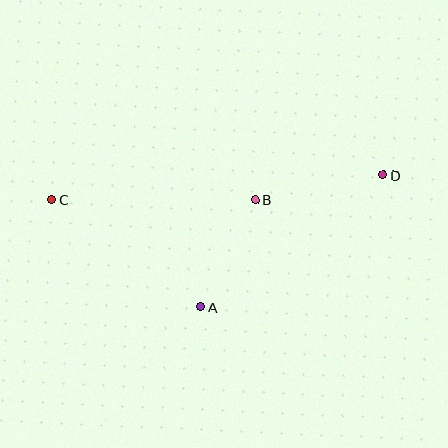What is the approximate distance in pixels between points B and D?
The distance between B and D is approximately 130 pixels.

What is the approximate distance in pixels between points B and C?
The distance between B and C is approximately 204 pixels.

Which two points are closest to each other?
Points A and B are closest to each other.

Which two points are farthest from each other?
Points C and D are farthest from each other.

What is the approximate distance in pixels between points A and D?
The distance between A and D is approximately 224 pixels.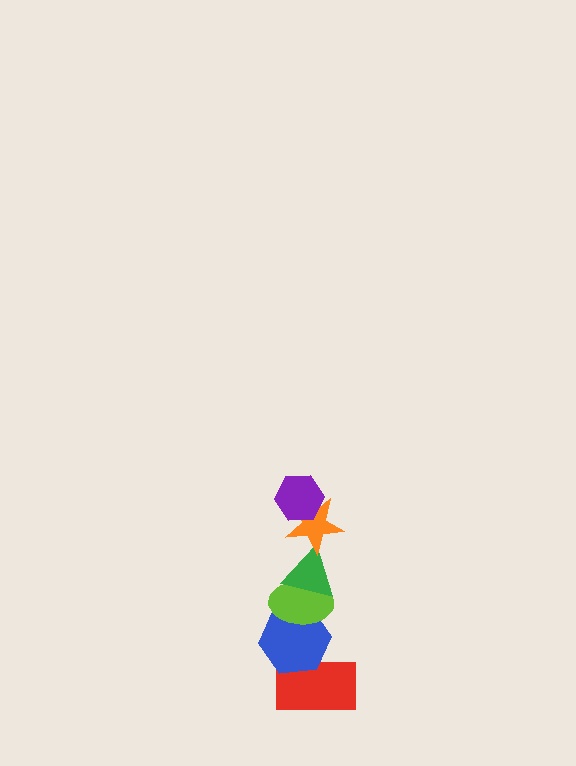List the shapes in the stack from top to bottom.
From top to bottom: the purple hexagon, the orange star, the green triangle, the lime ellipse, the blue hexagon, the red rectangle.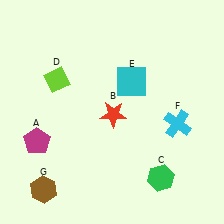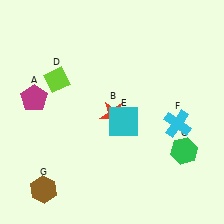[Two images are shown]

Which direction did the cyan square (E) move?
The cyan square (E) moved down.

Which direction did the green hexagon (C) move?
The green hexagon (C) moved up.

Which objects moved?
The objects that moved are: the magenta pentagon (A), the green hexagon (C), the cyan square (E).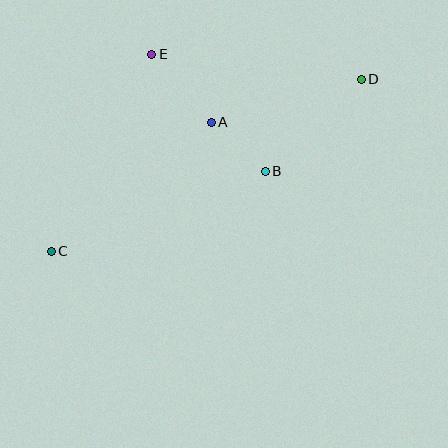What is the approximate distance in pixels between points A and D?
The distance between A and D is approximately 156 pixels.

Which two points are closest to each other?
Points A and B are closest to each other.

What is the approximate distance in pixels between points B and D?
The distance between B and D is approximately 133 pixels.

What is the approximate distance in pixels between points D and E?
The distance between D and E is approximately 211 pixels.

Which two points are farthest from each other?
Points C and D are farthest from each other.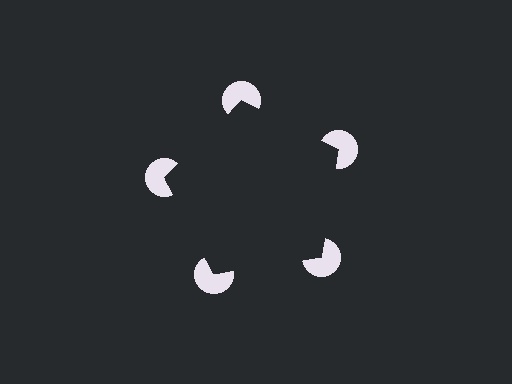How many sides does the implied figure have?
5 sides.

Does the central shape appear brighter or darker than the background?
It typically appears slightly darker than the background, even though no actual brightness change is drawn.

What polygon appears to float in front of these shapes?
An illusory pentagon — its edges are inferred from the aligned wedge cuts in the pac-man discs, not physically drawn.